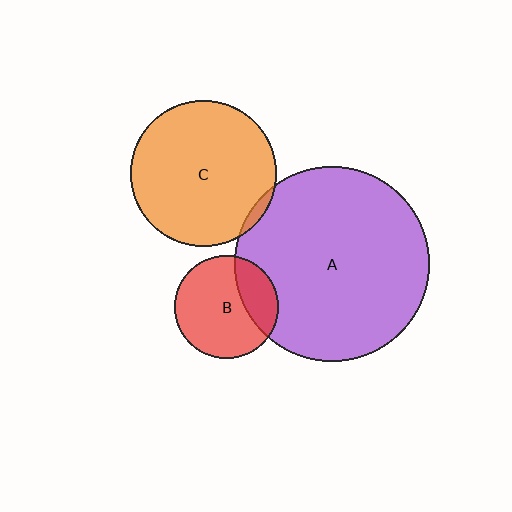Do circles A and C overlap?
Yes.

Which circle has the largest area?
Circle A (purple).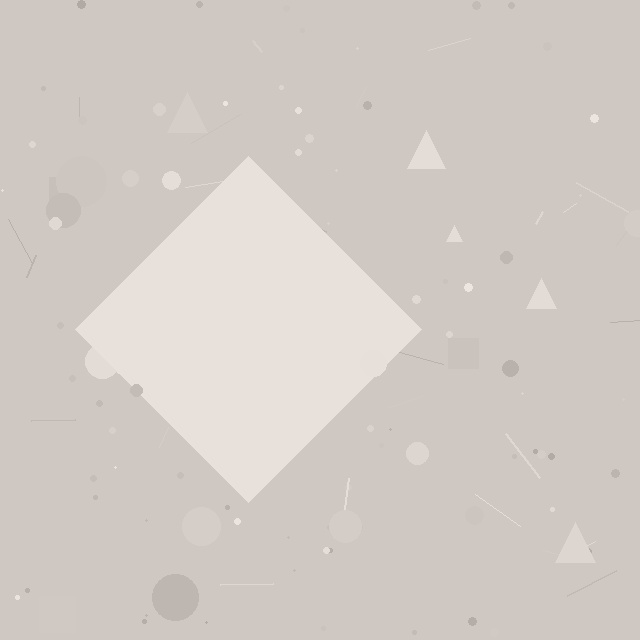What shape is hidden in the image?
A diamond is hidden in the image.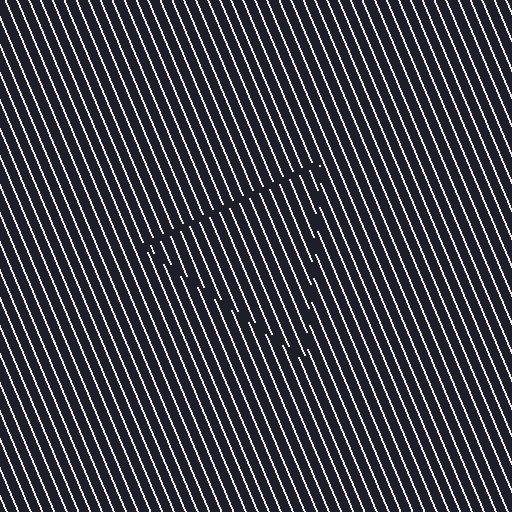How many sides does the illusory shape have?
3 sides — the line-ends trace a triangle.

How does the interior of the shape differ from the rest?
The interior of the shape contains the same grating, shifted by half a period — the contour is defined by the phase discontinuity where line-ends from the inner and outer gratings abut.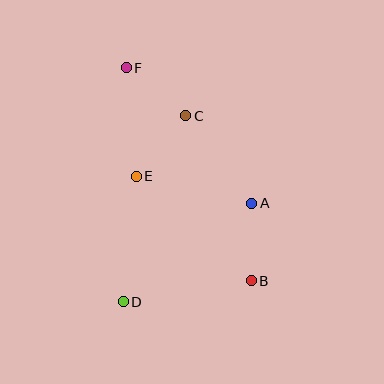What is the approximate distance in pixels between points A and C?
The distance between A and C is approximately 110 pixels.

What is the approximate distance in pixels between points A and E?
The distance between A and E is approximately 118 pixels.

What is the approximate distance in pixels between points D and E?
The distance between D and E is approximately 126 pixels.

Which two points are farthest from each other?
Points B and F are farthest from each other.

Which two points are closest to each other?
Points C and F are closest to each other.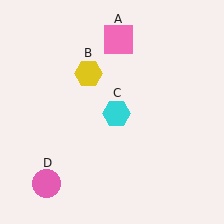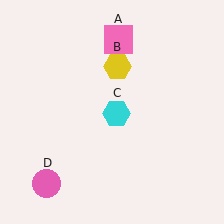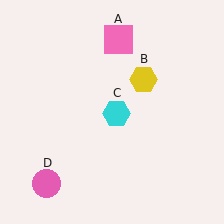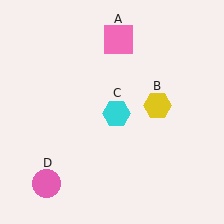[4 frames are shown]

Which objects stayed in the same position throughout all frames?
Pink square (object A) and cyan hexagon (object C) and pink circle (object D) remained stationary.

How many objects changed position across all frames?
1 object changed position: yellow hexagon (object B).